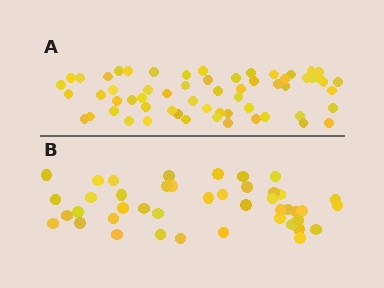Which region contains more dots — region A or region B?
Region A (the top region) has more dots.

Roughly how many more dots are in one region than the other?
Region A has approximately 15 more dots than region B.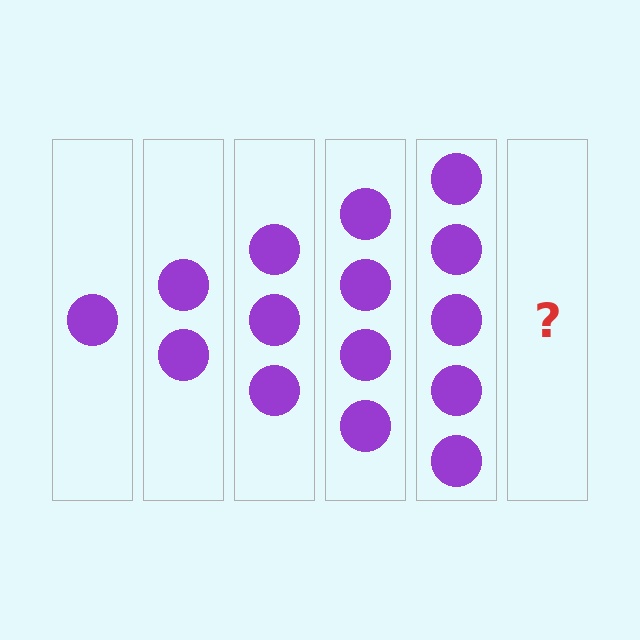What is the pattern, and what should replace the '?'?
The pattern is that each step adds one more circle. The '?' should be 6 circles.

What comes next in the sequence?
The next element should be 6 circles.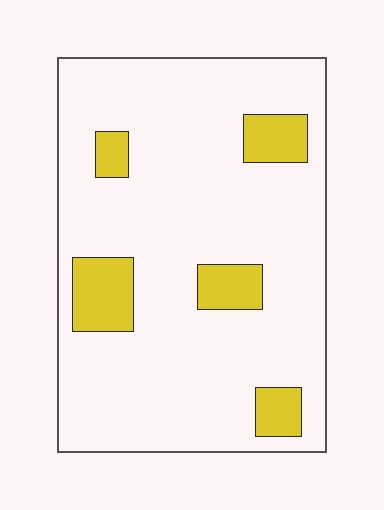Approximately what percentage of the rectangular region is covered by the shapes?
Approximately 15%.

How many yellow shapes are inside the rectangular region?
5.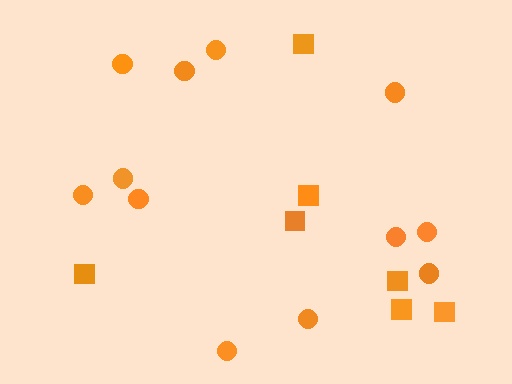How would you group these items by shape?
There are 2 groups: one group of squares (7) and one group of circles (12).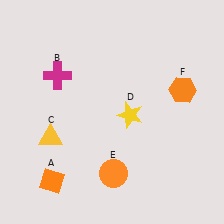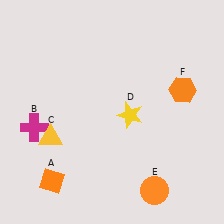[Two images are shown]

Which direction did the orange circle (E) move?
The orange circle (E) moved right.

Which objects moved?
The objects that moved are: the magenta cross (B), the orange circle (E).